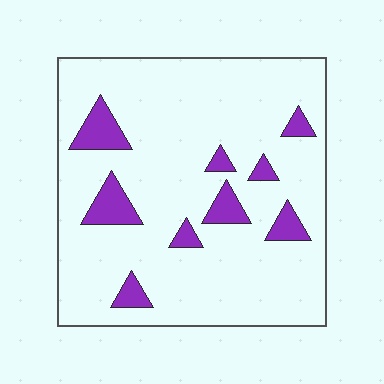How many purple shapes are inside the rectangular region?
9.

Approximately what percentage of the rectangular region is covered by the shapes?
Approximately 10%.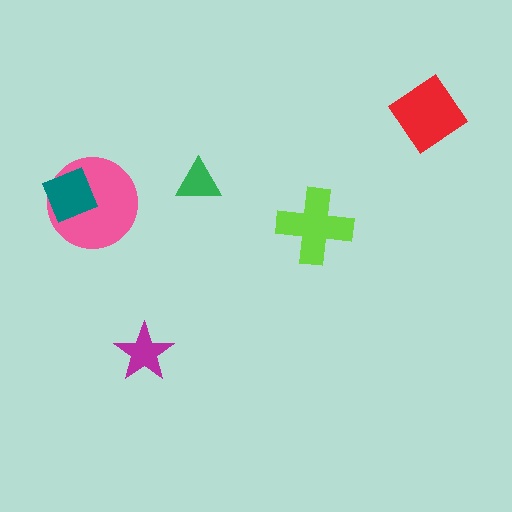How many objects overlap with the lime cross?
0 objects overlap with the lime cross.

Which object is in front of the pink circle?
The teal diamond is in front of the pink circle.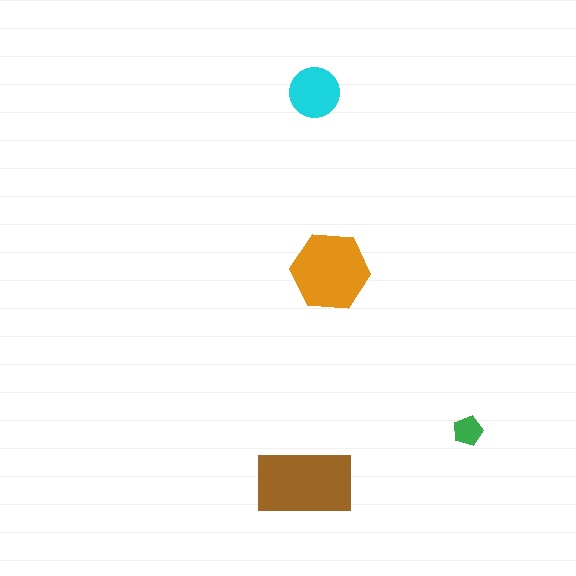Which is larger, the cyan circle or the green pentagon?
The cyan circle.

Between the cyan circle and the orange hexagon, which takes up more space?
The orange hexagon.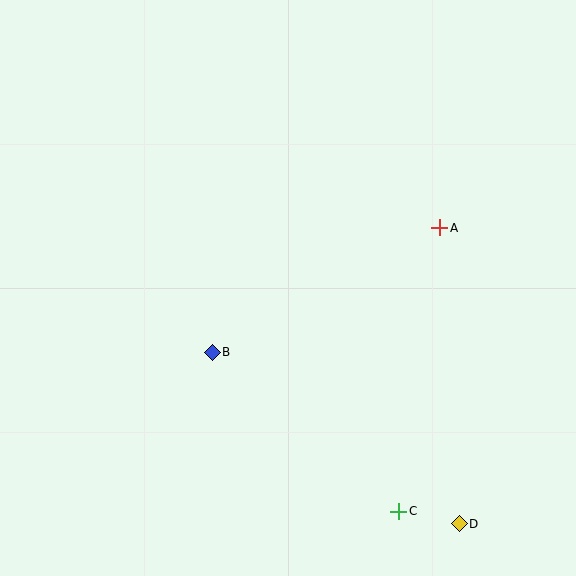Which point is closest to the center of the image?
Point B at (212, 352) is closest to the center.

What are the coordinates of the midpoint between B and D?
The midpoint between B and D is at (336, 438).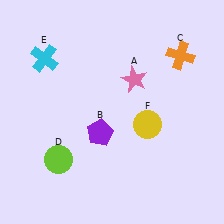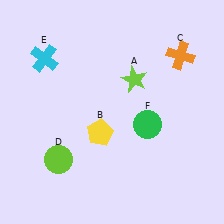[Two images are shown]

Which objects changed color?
A changed from pink to lime. B changed from purple to yellow. F changed from yellow to green.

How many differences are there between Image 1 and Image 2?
There are 3 differences between the two images.